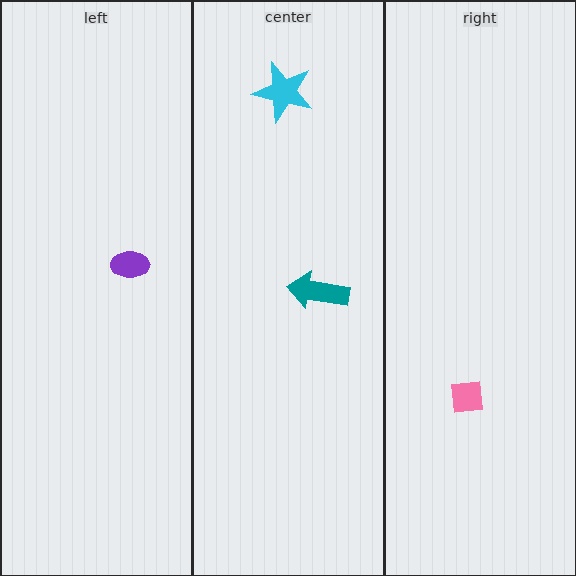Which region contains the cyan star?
The center region.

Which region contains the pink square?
The right region.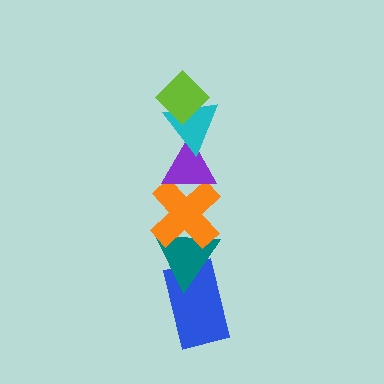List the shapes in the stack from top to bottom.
From top to bottom: the lime diamond, the cyan triangle, the purple triangle, the orange cross, the teal triangle, the blue rectangle.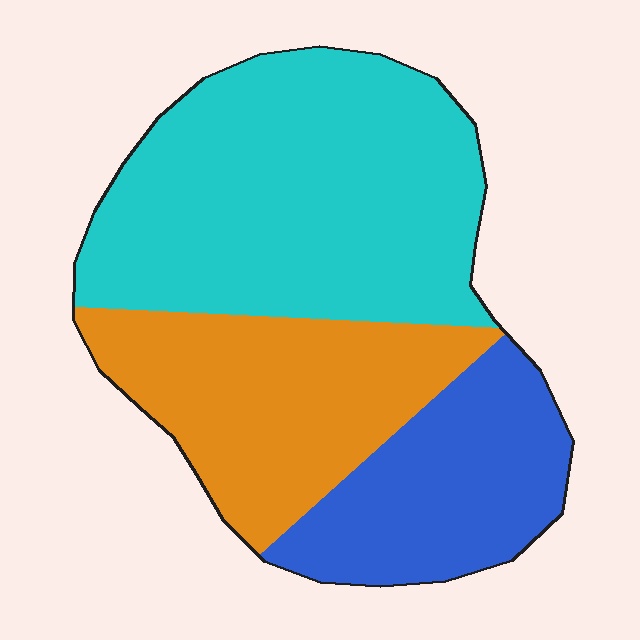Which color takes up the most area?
Cyan, at roughly 50%.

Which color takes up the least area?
Blue, at roughly 25%.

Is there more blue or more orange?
Orange.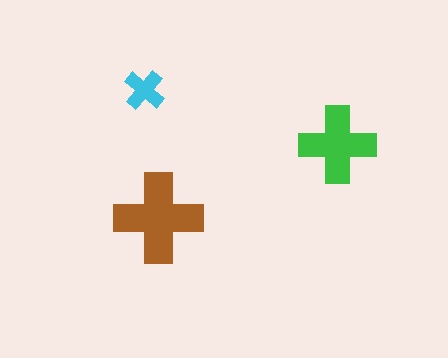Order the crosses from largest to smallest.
the brown one, the green one, the cyan one.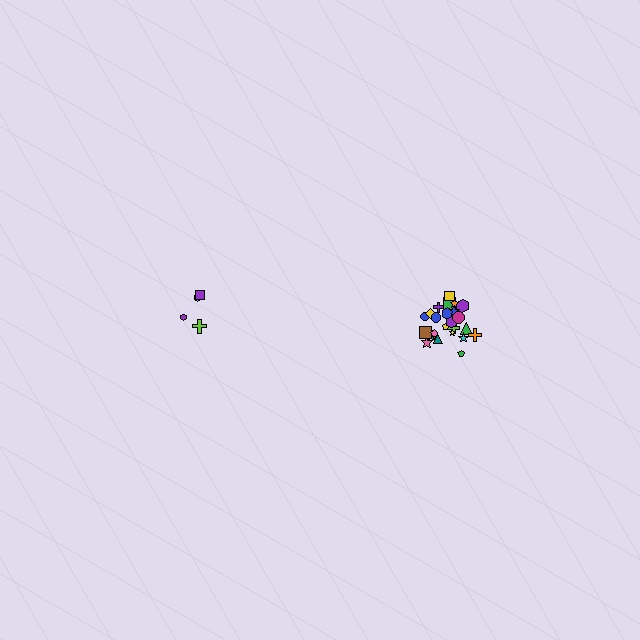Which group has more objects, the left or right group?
The right group.